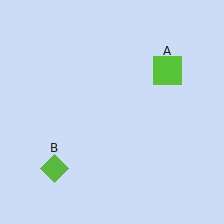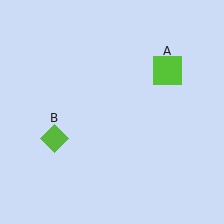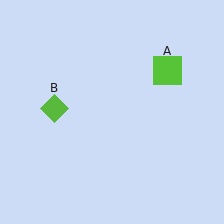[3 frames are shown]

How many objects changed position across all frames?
1 object changed position: lime diamond (object B).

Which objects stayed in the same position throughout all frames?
Lime square (object A) remained stationary.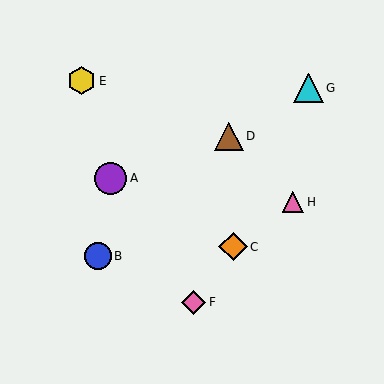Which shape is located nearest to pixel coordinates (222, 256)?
The orange diamond (labeled C) at (233, 247) is nearest to that location.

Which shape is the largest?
The purple circle (labeled A) is the largest.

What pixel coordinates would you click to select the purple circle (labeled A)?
Click at (111, 178) to select the purple circle A.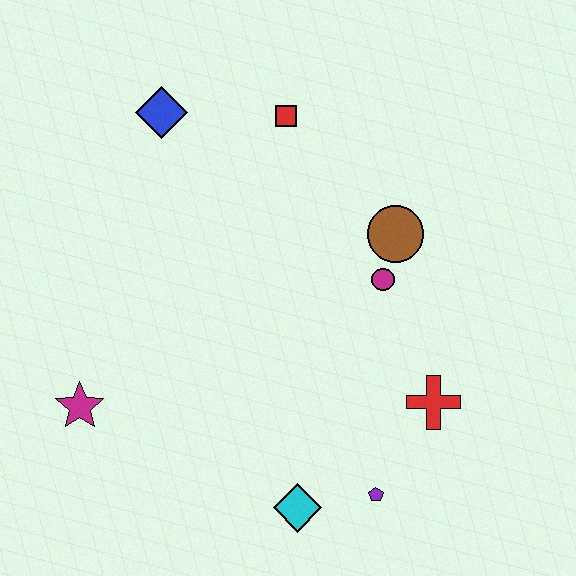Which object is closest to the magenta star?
The cyan diamond is closest to the magenta star.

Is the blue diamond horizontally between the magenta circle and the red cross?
No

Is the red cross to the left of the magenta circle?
No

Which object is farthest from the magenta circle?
The magenta star is farthest from the magenta circle.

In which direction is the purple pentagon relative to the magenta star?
The purple pentagon is to the right of the magenta star.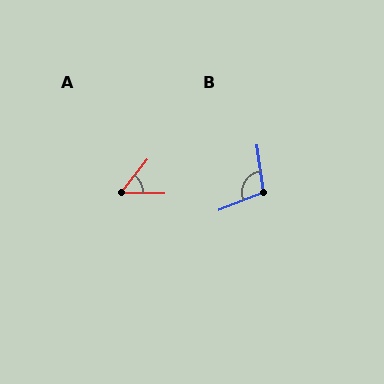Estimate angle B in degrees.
Approximately 104 degrees.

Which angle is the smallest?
A, at approximately 52 degrees.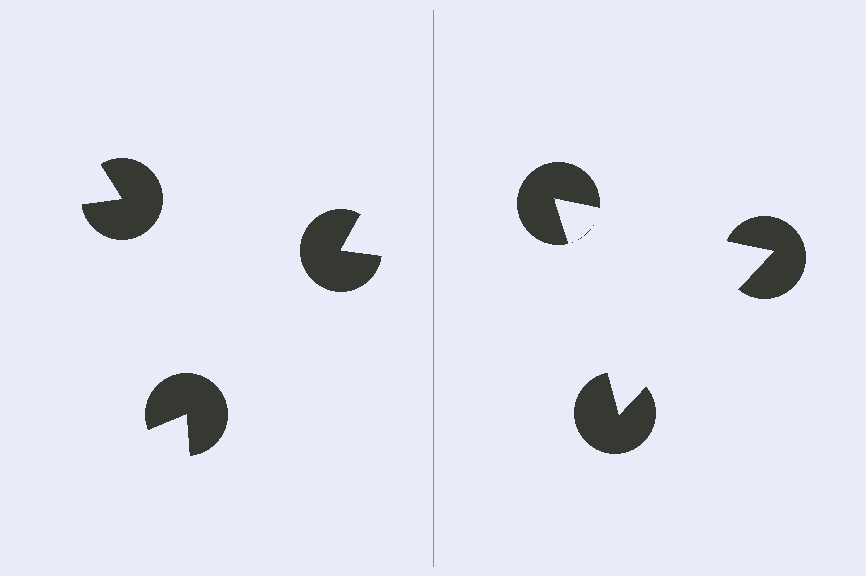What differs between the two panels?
The pac-man discs are positioned identically on both sides; only the wedge orientations differ. On the right they align to a triangle; on the left they are misaligned.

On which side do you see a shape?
An illusory triangle appears on the right side. On the left side the wedge cuts are rotated, so no coherent shape forms.